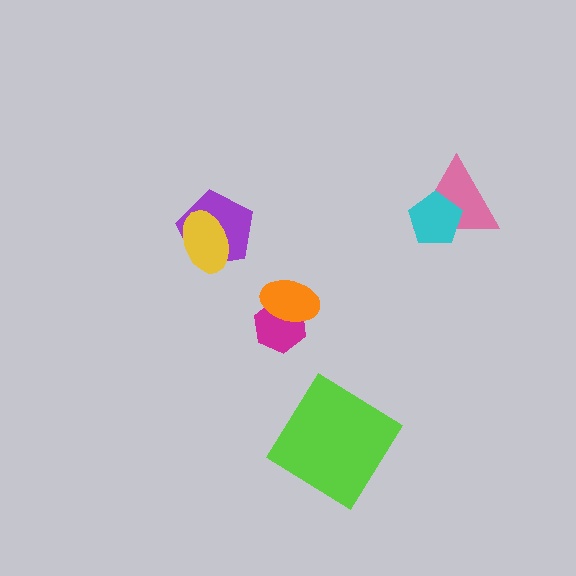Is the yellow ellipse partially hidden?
No, no other shape covers it.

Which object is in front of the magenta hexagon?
The orange ellipse is in front of the magenta hexagon.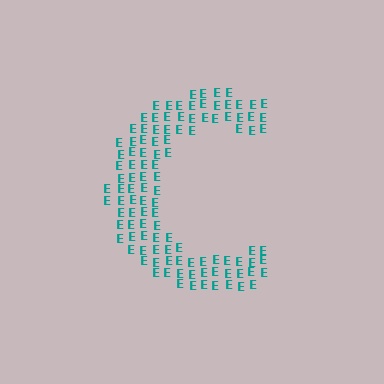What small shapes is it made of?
It is made of small letter E's.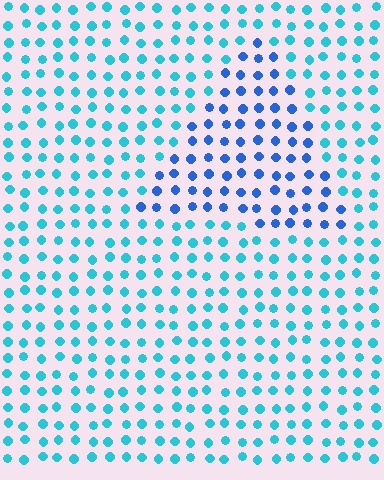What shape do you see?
I see a triangle.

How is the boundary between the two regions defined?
The boundary is defined purely by a slight shift in hue (about 34 degrees). Spacing, size, and orientation are identical on both sides.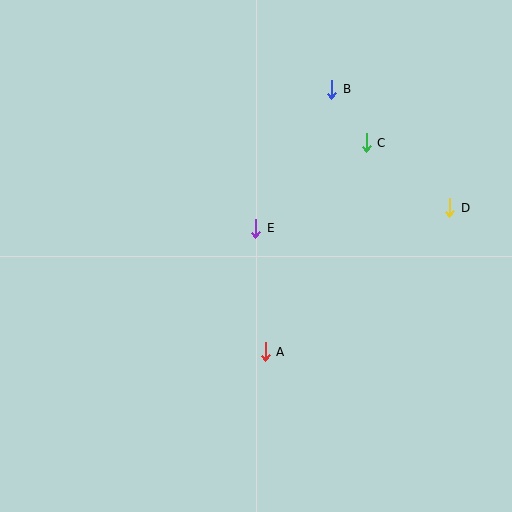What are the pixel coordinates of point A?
Point A is at (265, 352).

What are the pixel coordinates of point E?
Point E is at (256, 228).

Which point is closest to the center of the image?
Point E at (256, 228) is closest to the center.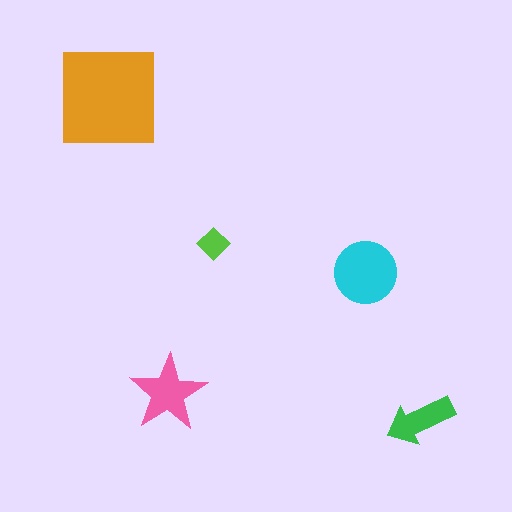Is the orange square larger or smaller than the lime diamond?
Larger.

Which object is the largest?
The orange square.